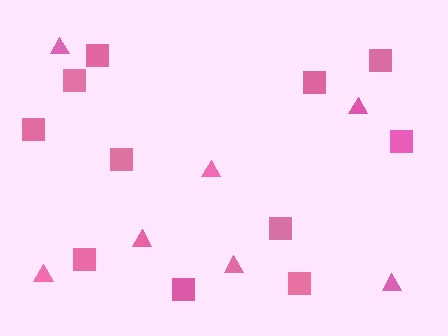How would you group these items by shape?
There are 2 groups: one group of triangles (7) and one group of squares (11).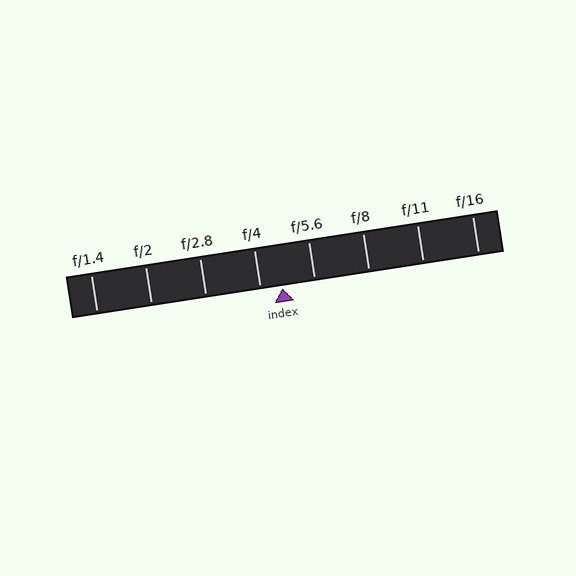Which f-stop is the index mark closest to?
The index mark is closest to f/4.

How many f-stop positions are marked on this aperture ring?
There are 8 f-stop positions marked.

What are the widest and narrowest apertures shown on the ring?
The widest aperture shown is f/1.4 and the narrowest is f/16.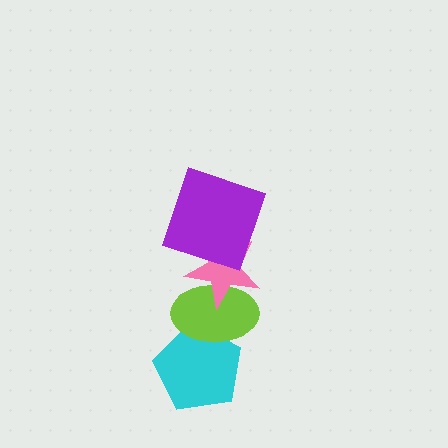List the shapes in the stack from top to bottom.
From top to bottom: the purple square, the pink star, the lime ellipse, the cyan pentagon.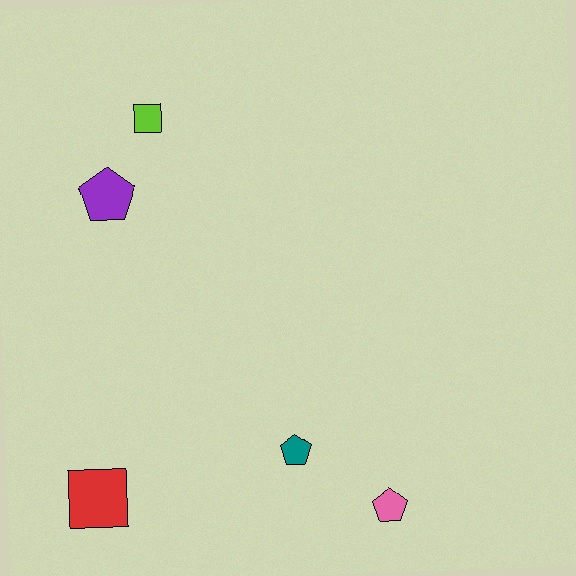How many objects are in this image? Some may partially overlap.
There are 5 objects.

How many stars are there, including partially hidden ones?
There are no stars.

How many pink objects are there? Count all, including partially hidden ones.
There is 1 pink object.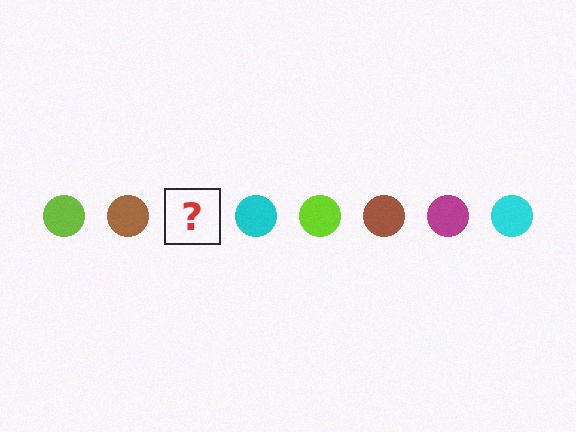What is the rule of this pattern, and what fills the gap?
The rule is that the pattern cycles through lime, brown, magenta, cyan circles. The gap should be filled with a magenta circle.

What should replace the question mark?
The question mark should be replaced with a magenta circle.